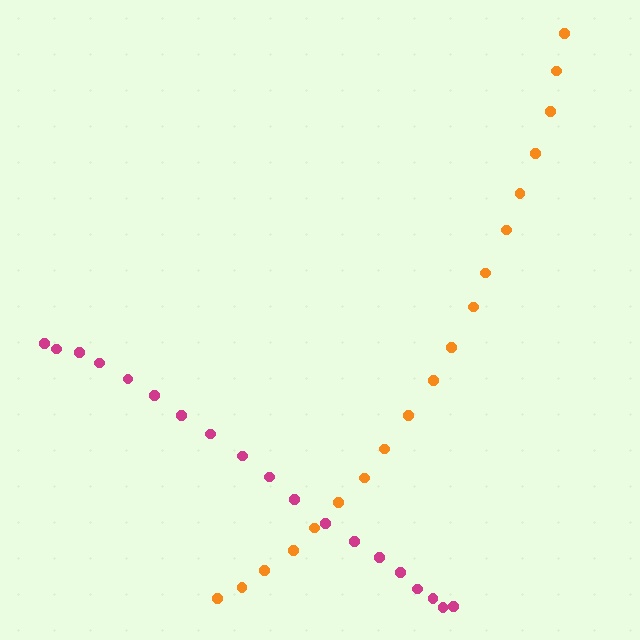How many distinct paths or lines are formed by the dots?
There are 2 distinct paths.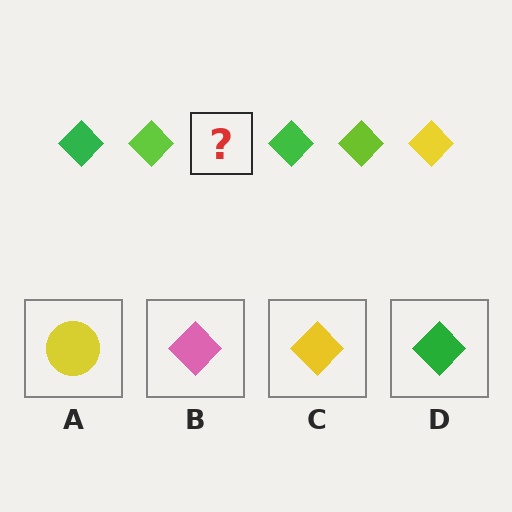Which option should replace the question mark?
Option C.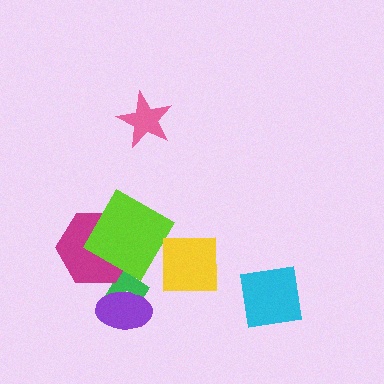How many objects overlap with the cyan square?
0 objects overlap with the cyan square.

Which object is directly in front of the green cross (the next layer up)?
The magenta hexagon is directly in front of the green cross.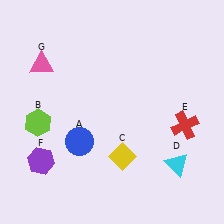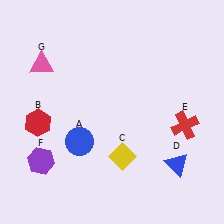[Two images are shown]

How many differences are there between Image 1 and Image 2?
There are 2 differences between the two images.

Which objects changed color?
B changed from lime to red. D changed from cyan to blue.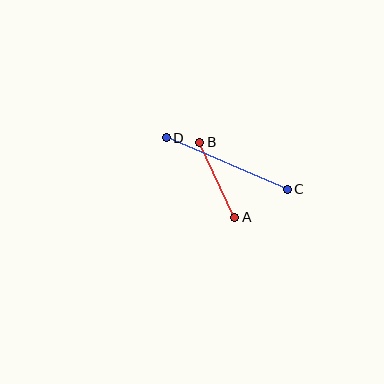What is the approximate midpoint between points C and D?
The midpoint is at approximately (227, 164) pixels.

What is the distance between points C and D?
The distance is approximately 131 pixels.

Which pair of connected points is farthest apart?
Points C and D are farthest apart.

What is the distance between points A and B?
The distance is approximately 83 pixels.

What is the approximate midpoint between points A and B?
The midpoint is at approximately (217, 180) pixels.